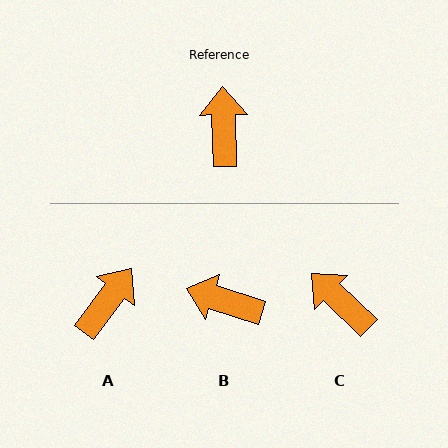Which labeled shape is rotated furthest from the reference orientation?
B, about 71 degrees away.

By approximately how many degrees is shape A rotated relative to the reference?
Approximately 38 degrees clockwise.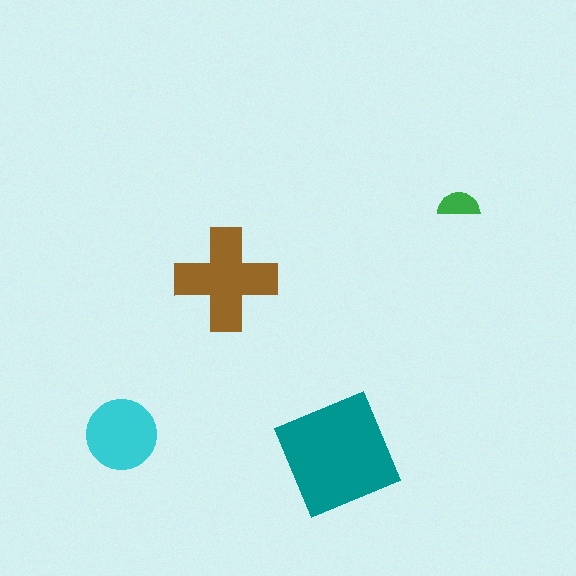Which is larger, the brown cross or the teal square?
The teal square.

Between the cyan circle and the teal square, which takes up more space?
The teal square.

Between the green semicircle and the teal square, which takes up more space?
The teal square.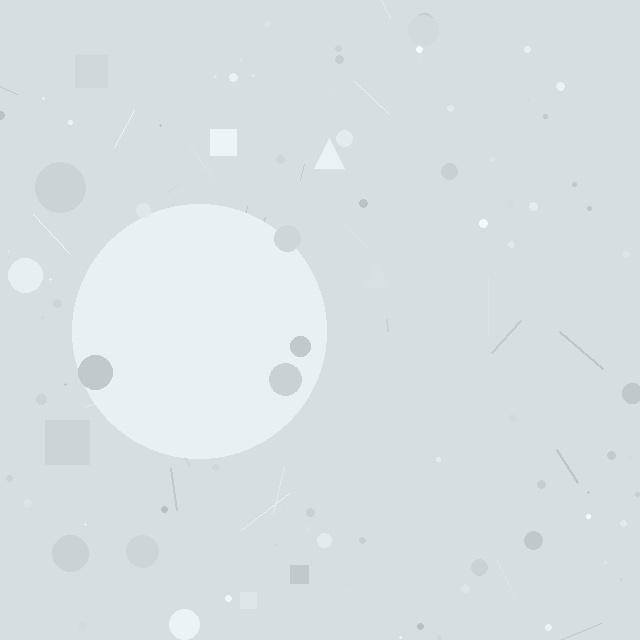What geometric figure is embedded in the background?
A circle is embedded in the background.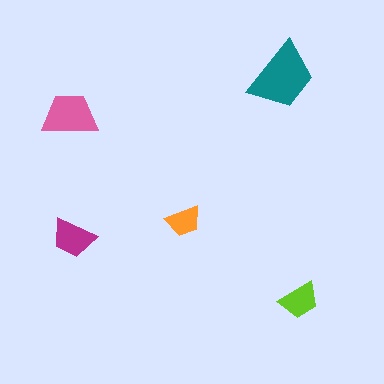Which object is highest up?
The teal trapezoid is topmost.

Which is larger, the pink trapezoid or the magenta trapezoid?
The pink one.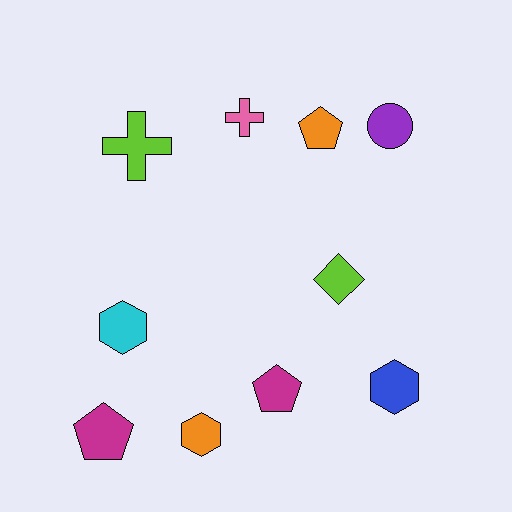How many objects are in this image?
There are 10 objects.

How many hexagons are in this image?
There are 3 hexagons.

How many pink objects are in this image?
There is 1 pink object.